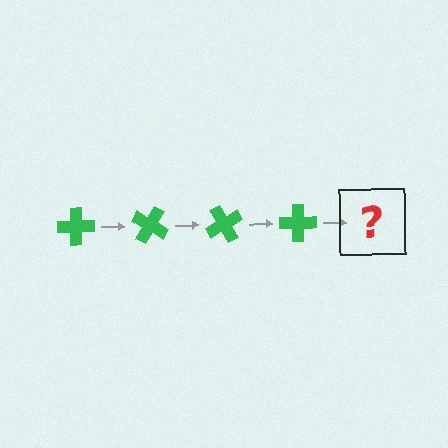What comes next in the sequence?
The next element should be a green cross rotated 120 degrees.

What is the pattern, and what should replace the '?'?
The pattern is that the cross rotates 30 degrees each step. The '?' should be a green cross rotated 120 degrees.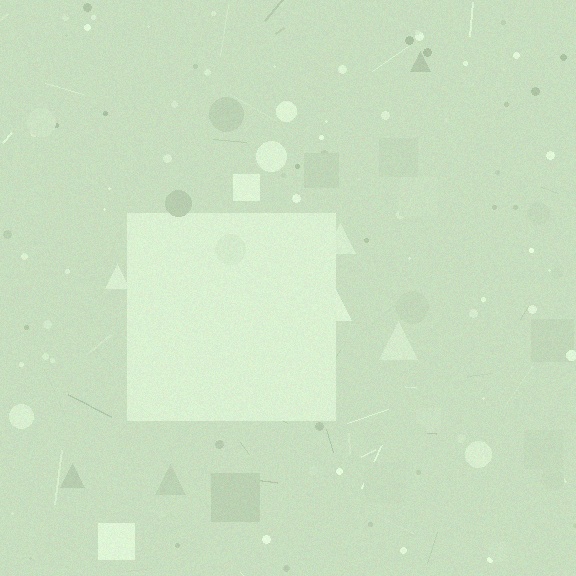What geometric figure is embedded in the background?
A square is embedded in the background.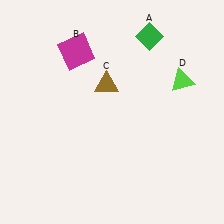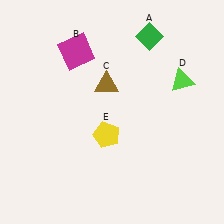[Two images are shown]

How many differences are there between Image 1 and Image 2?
There is 1 difference between the two images.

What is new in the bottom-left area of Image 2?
A yellow pentagon (E) was added in the bottom-left area of Image 2.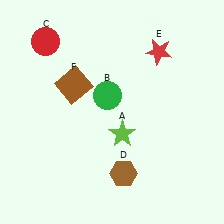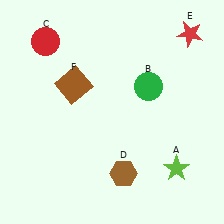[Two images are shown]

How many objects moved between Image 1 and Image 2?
3 objects moved between the two images.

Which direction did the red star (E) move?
The red star (E) moved right.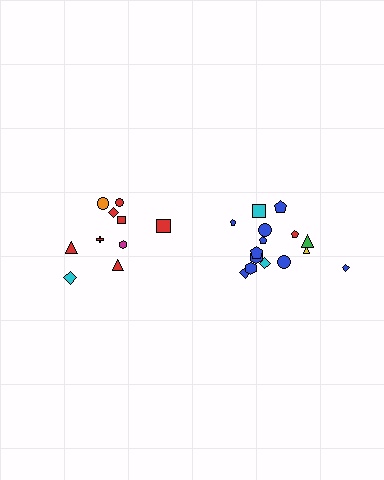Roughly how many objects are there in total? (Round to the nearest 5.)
Roughly 25 objects in total.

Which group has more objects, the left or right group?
The right group.